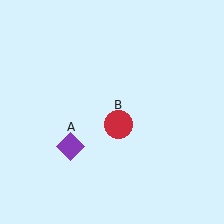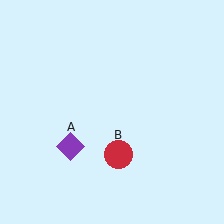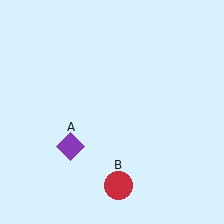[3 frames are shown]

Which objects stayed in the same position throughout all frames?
Purple diamond (object A) remained stationary.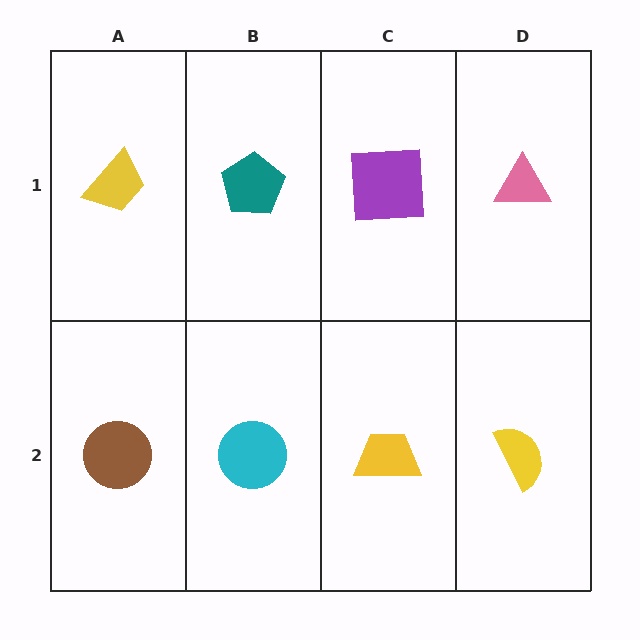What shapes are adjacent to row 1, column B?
A cyan circle (row 2, column B), a yellow trapezoid (row 1, column A), a purple square (row 1, column C).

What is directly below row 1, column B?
A cyan circle.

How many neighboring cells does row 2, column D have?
2.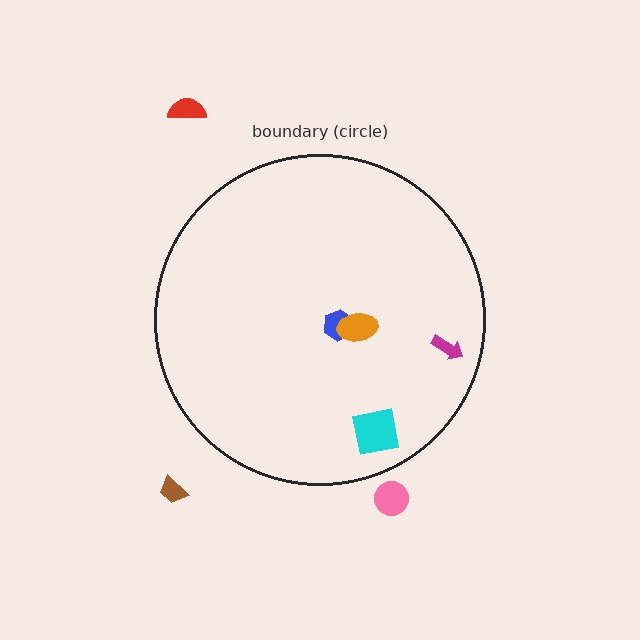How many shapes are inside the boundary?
4 inside, 3 outside.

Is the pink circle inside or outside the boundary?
Outside.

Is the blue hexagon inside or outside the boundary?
Inside.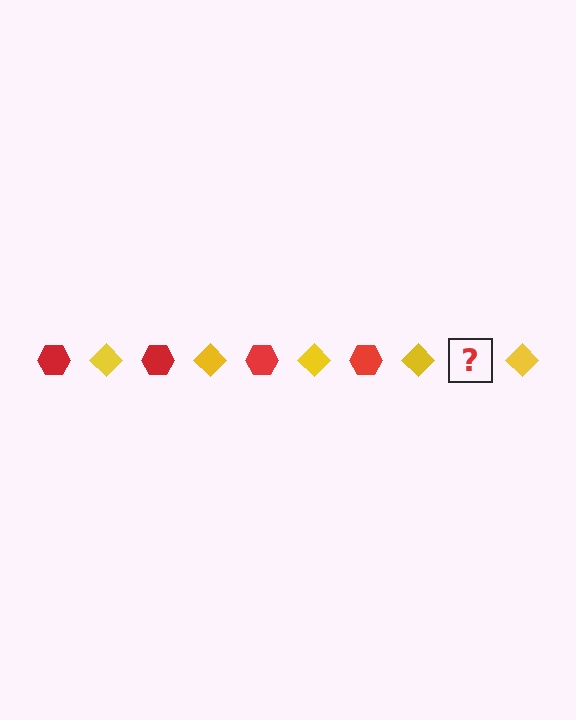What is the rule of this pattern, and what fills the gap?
The rule is that the pattern alternates between red hexagon and yellow diamond. The gap should be filled with a red hexagon.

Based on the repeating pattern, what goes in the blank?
The blank should be a red hexagon.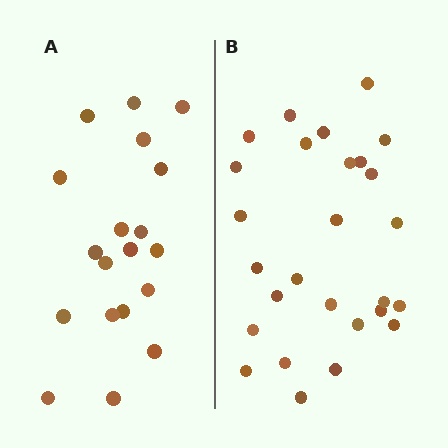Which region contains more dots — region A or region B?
Region B (the right region) has more dots.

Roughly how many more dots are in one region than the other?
Region B has roughly 8 or so more dots than region A.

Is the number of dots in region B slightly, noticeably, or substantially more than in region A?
Region B has noticeably more, but not dramatically so. The ratio is roughly 1.4 to 1.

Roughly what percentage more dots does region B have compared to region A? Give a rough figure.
About 40% more.